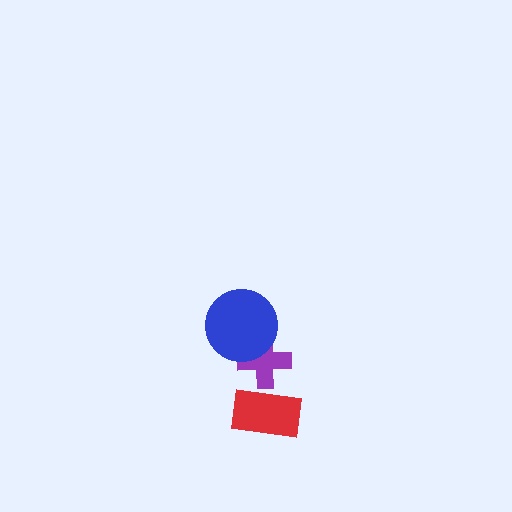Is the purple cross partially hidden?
Yes, it is partially covered by another shape.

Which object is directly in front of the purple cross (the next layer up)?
The red rectangle is directly in front of the purple cross.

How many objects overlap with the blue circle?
1 object overlaps with the blue circle.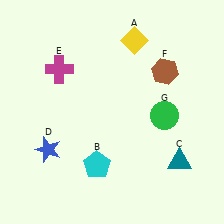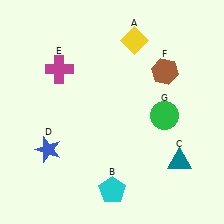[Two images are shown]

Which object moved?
The cyan pentagon (B) moved down.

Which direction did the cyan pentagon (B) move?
The cyan pentagon (B) moved down.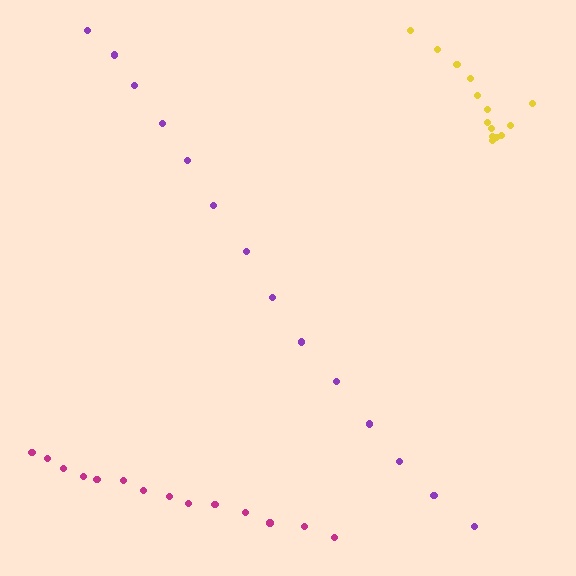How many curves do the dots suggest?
There are 3 distinct paths.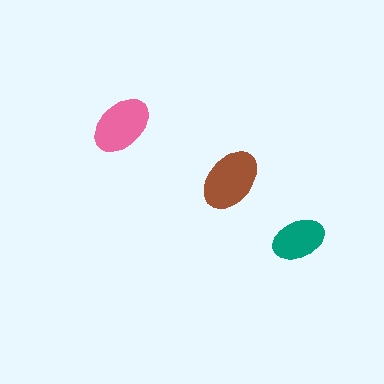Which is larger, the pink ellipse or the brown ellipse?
The brown one.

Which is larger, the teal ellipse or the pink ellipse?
The pink one.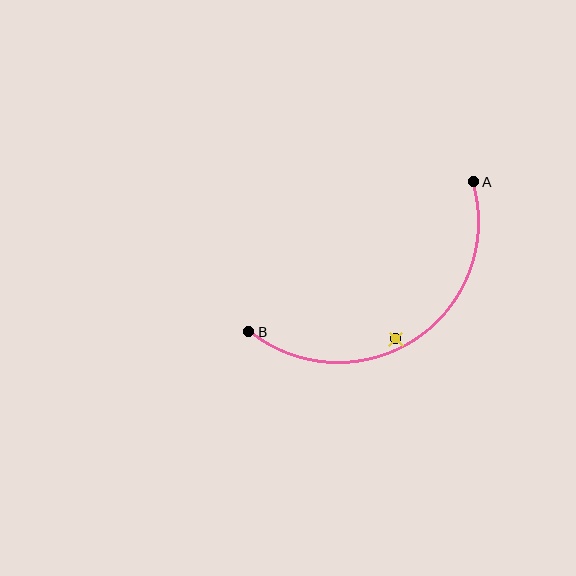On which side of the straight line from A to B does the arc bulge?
The arc bulges below and to the right of the straight line connecting A and B.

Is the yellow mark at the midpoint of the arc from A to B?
No — the yellow mark does not lie on the arc at all. It sits slightly inside the curve.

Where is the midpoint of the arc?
The arc midpoint is the point on the curve farthest from the straight line joining A and B. It sits below and to the right of that line.